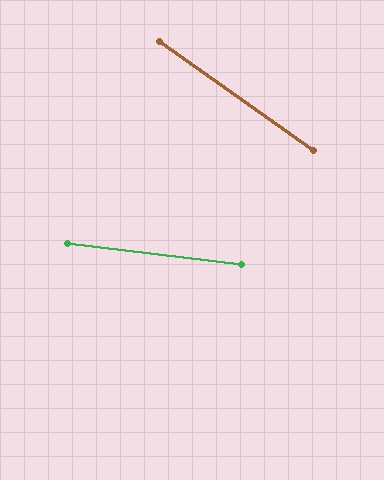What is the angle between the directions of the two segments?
Approximately 29 degrees.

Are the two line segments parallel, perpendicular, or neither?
Neither parallel nor perpendicular — they differ by about 29°.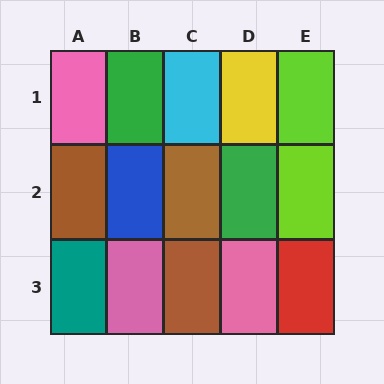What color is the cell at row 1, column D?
Yellow.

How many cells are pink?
3 cells are pink.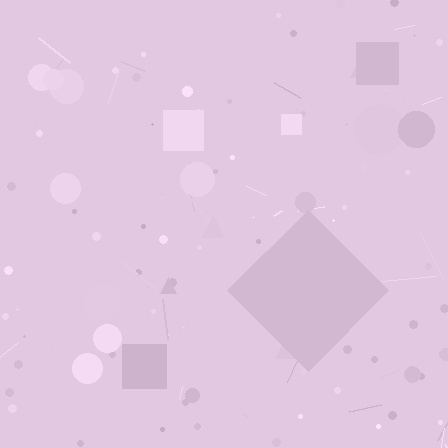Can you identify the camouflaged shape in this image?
The camouflaged shape is a diamond.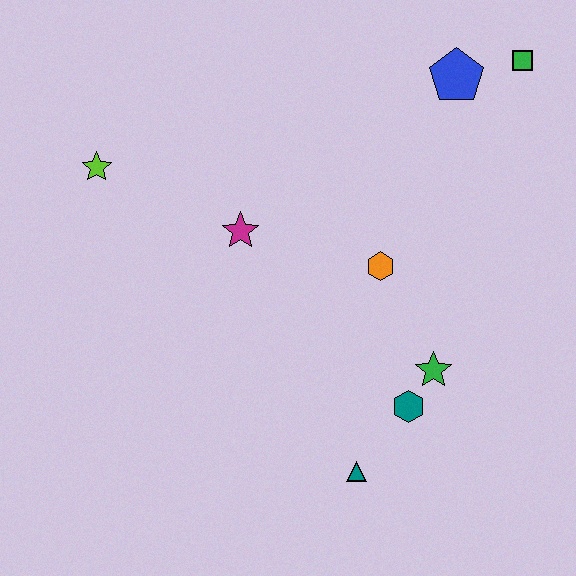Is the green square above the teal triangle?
Yes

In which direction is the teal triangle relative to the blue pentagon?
The teal triangle is below the blue pentagon.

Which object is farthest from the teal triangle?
The green square is farthest from the teal triangle.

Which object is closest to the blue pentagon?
The green square is closest to the blue pentagon.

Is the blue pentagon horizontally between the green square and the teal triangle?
Yes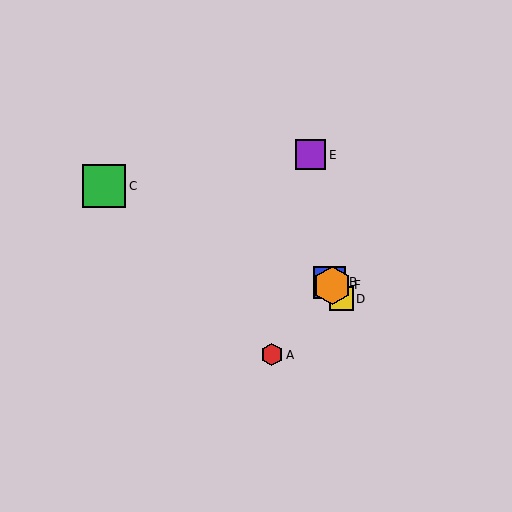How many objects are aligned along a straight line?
3 objects (B, D, F) are aligned along a straight line.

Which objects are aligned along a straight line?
Objects B, D, F are aligned along a straight line.